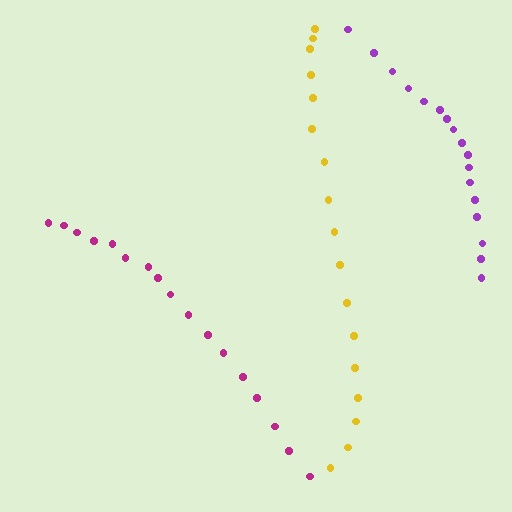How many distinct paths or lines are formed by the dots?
There are 3 distinct paths.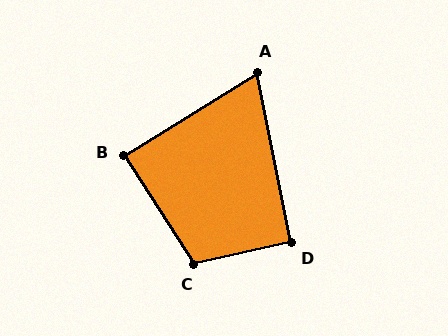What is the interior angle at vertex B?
Approximately 89 degrees (approximately right).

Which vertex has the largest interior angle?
C, at approximately 110 degrees.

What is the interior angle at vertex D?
Approximately 91 degrees (approximately right).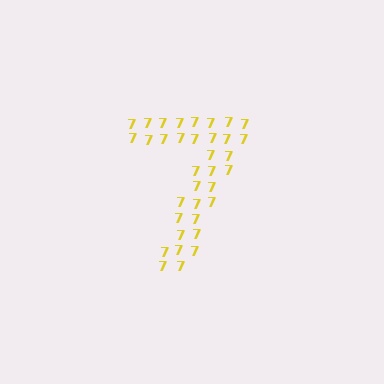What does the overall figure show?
The overall figure shows the digit 7.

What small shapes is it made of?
It is made of small digit 7's.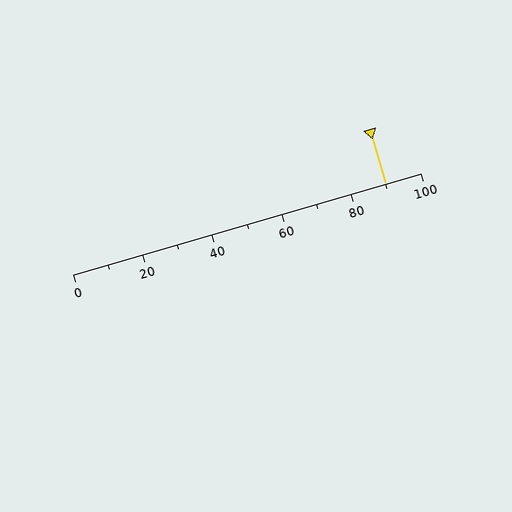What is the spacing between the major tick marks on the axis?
The major ticks are spaced 20 apart.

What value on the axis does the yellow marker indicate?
The marker indicates approximately 90.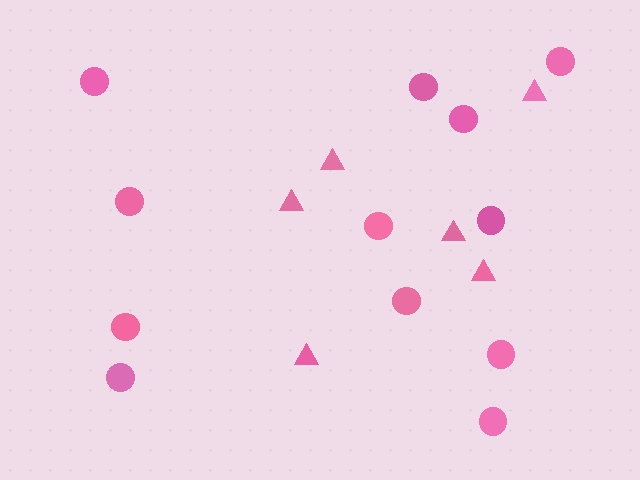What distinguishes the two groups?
There are 2 groups: one group of triangles (6) and one group of circles (12).